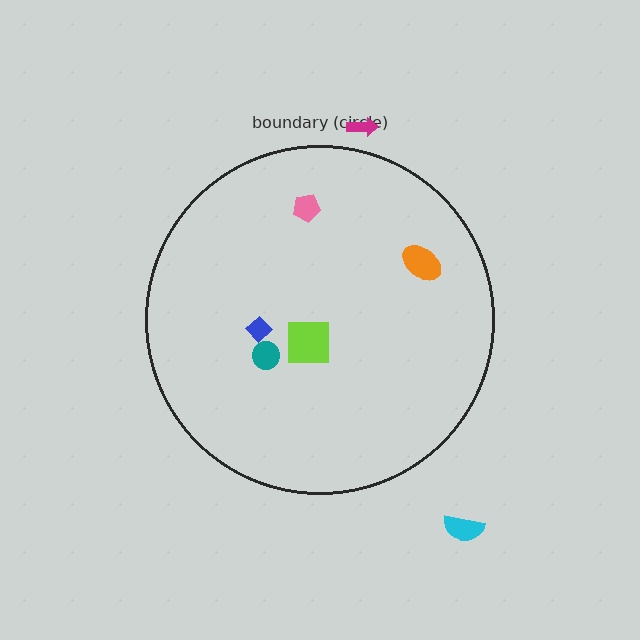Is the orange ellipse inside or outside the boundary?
Inside.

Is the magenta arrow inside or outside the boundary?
Outside.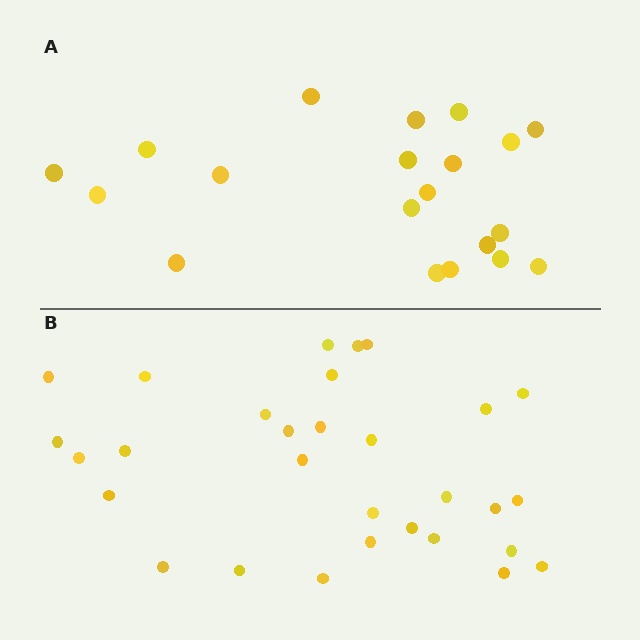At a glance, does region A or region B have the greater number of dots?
Region B (the bottom region) has more dots.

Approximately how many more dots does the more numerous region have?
Region B has roughly 10 or so more dots than region A.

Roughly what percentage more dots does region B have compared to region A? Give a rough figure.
About 50% more.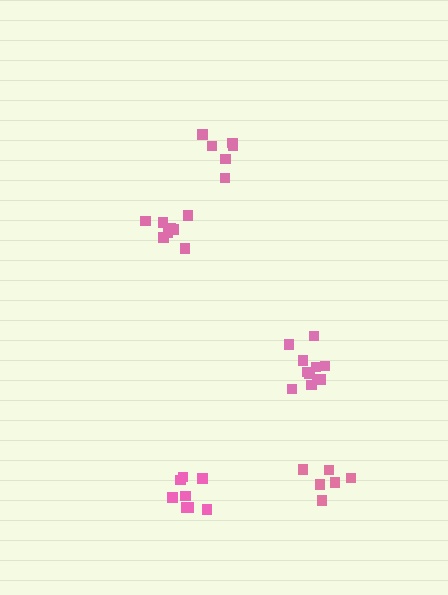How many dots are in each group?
Group 1: 6 dots, Group 2: 8 dots, Group 3: 8 dots, Group 4: 6 dots, Group 5: 11 dots (39 total).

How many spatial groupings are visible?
There are 5 spatial groupings.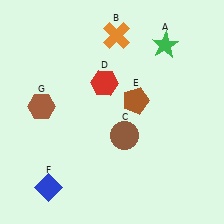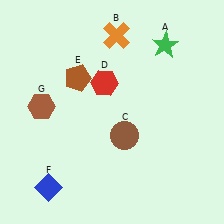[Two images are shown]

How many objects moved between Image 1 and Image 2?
1 object moved between the two images.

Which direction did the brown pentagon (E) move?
The brown pentagon (E) moved left.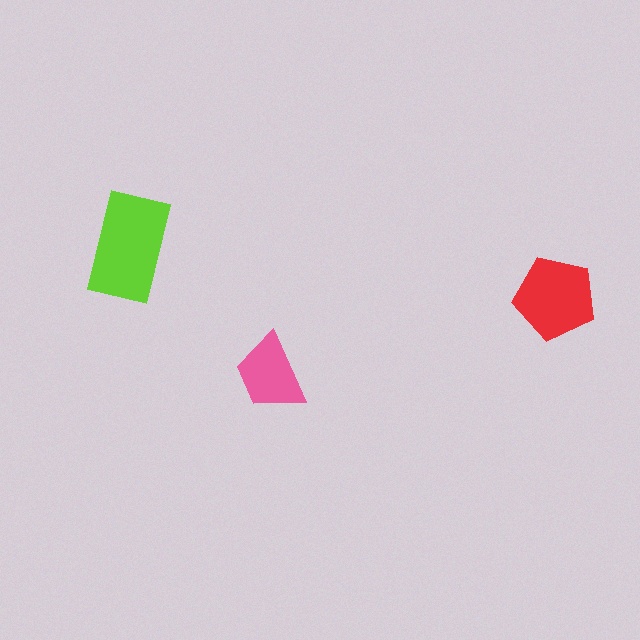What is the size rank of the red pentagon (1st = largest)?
2nd.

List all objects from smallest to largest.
The pink trapezoid, the red pentagon, the lime rectangle.